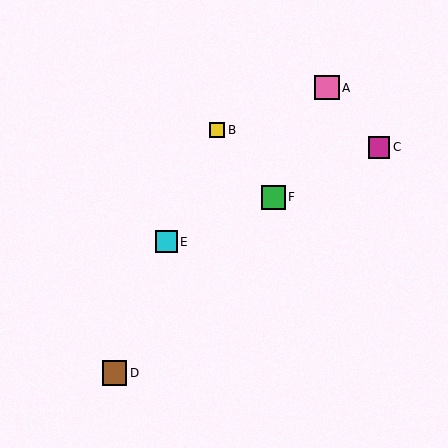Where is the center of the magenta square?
The center of the magenta square is at (379, 147).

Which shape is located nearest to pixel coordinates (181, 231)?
The cyan square (labeled E) at (167, 242) is nearest to that location.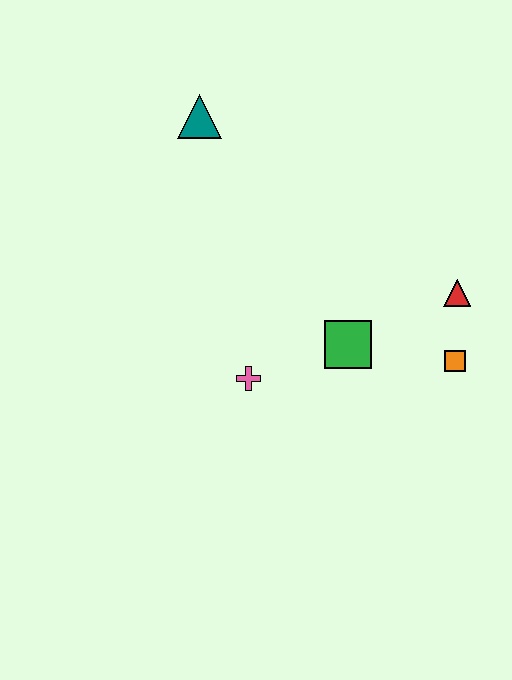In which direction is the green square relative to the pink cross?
The green square is to the right of the pink cross.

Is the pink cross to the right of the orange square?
No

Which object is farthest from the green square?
The teal triangle is farthest from the green square.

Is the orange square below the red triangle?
Yes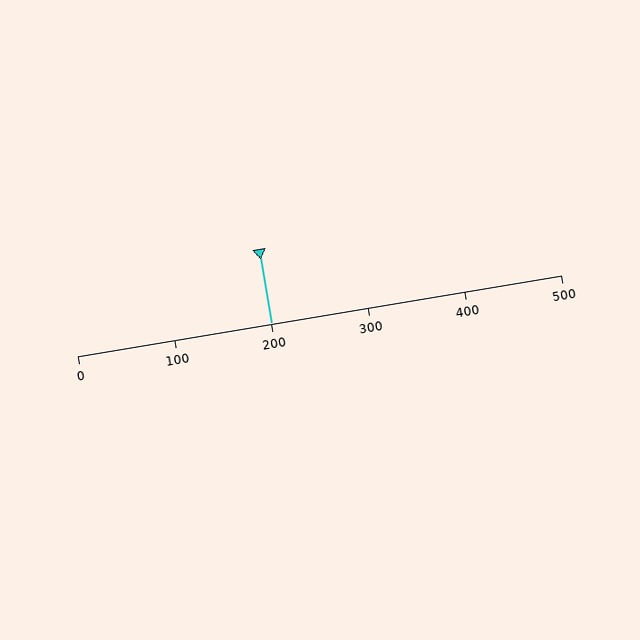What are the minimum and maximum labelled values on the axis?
The axis runs from 0 to 500.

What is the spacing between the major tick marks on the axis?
The major ticks are spaced 100 apart.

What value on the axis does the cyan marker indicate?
The marker indicates approximately 200.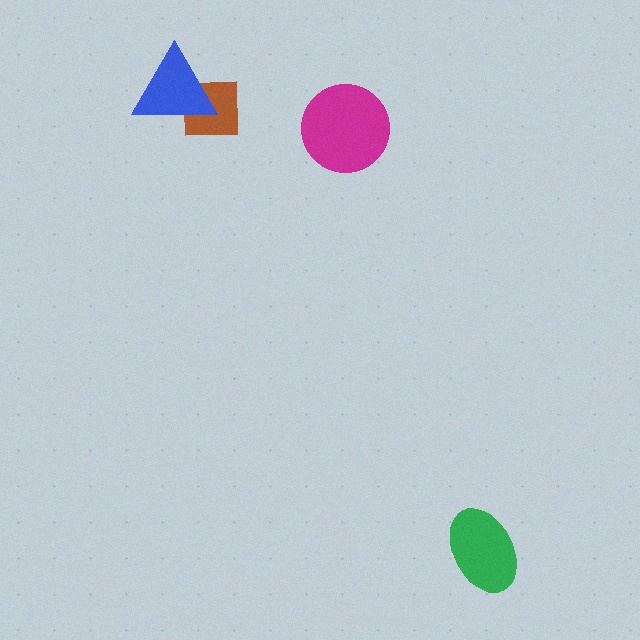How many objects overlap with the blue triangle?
1 object overlaps with the blue triangle.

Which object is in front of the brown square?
The blue triangle is in front of the brown square.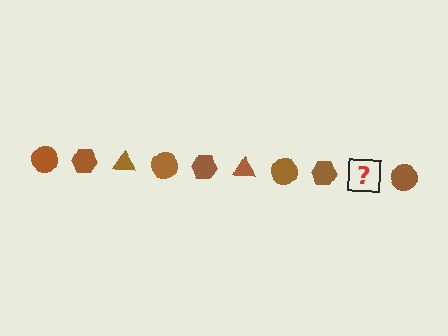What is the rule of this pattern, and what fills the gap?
The rule is that the pattern cycles through circle, hexagon, triangle shapes in brown. The gap should be filled with a brown triangle.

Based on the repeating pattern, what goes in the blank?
The blank should be a brown triangle.